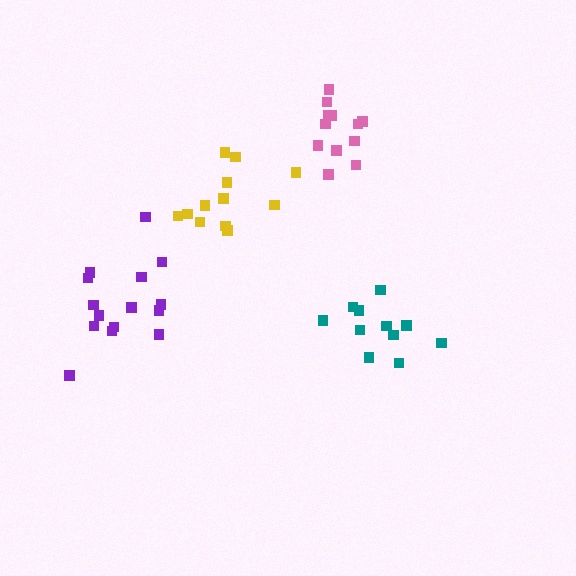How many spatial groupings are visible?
There are 4 spatial groupings.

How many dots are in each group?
Group 1: 15 dots, Group 2: 12 dots, Group 3: 11 dots, Group 4: 12 dots (50 total).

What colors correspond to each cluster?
The clusters are colored: purple, pink, teal, yellow.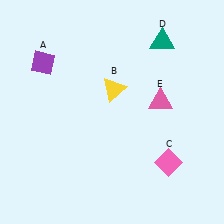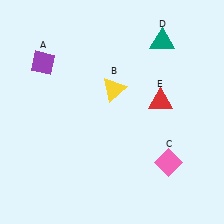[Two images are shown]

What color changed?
The triangle (E) changed from pink in Image 1 to red in Image 2.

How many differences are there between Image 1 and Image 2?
There is 1 difference between the two images.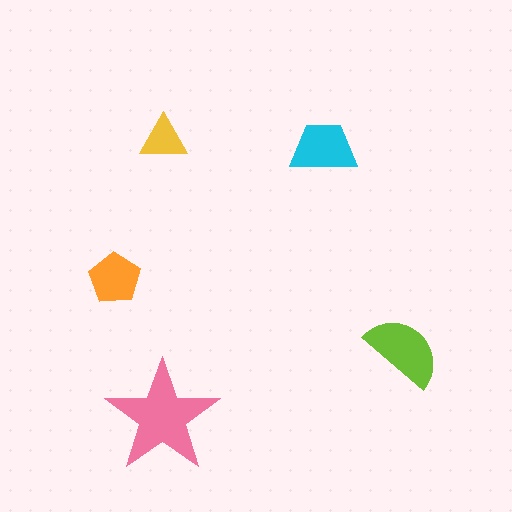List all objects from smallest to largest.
The yellow triangle, the orange pentagon, the cyan trapezoid, the lime semicircle, the pink star.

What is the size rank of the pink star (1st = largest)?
1st.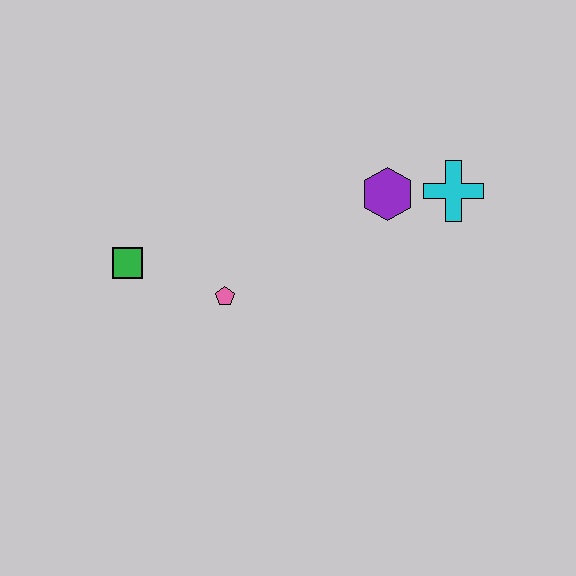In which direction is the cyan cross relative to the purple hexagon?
The cyan cross is to the right of the purple hexagon.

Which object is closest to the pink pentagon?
The green square is closest to the pink pentagon.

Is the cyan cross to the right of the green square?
Yes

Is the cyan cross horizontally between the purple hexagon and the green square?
No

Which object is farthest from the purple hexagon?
The green square is farthest from the purple hexagon.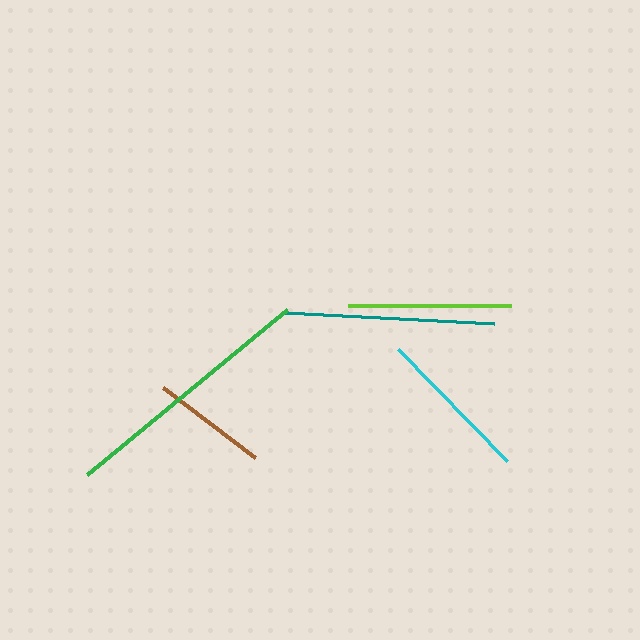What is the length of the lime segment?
The lime segment is approximately 164 pixels long.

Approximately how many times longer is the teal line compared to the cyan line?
The teal line is approximately 1.3 times the length of the cyan line.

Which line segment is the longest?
The green line is the longest at approximately 260 pixels.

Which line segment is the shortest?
The brown line is the shortest at approximately 116 pixels.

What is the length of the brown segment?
The brown segment is approximately 116 pixels long.